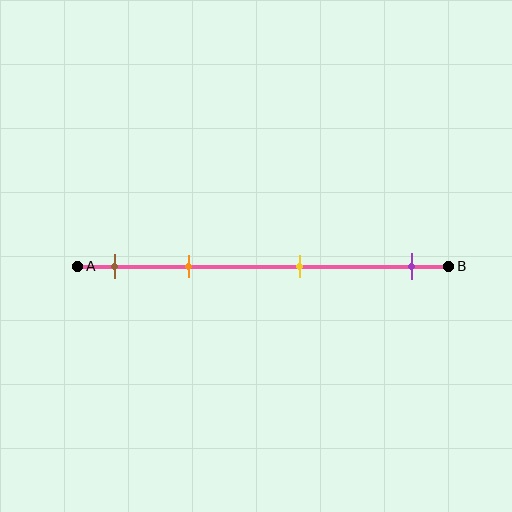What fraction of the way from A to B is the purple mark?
The purple mark is approximately 90% (0.9) of the way from A to B.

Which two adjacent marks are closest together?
The brown and orange marks are the closest adjacent pair.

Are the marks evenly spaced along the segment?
No, the marks are not evenly spaced.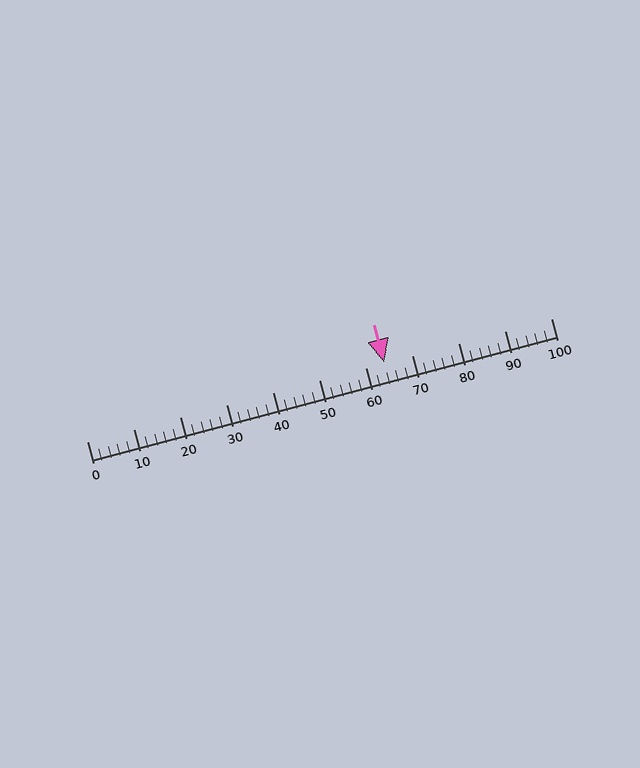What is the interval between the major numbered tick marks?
The major tick marks are spaced 10 units apart.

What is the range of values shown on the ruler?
The ruler shows values from 0 to 100.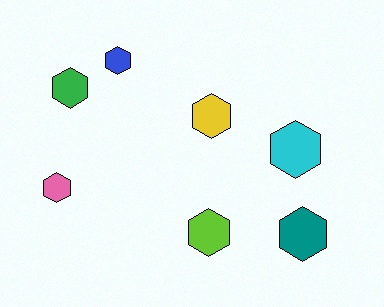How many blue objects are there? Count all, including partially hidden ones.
There is 1 blue object.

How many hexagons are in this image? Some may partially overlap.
There are 7 hexagons.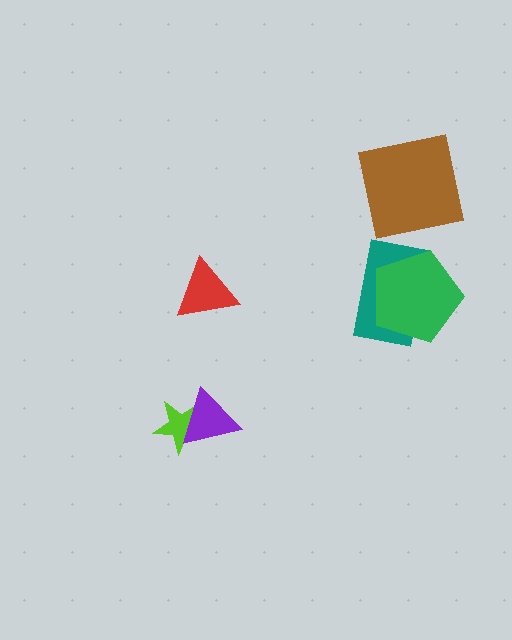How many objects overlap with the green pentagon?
1 object overlaps with the green pentagon.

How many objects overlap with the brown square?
0 objects overlap with the brown square.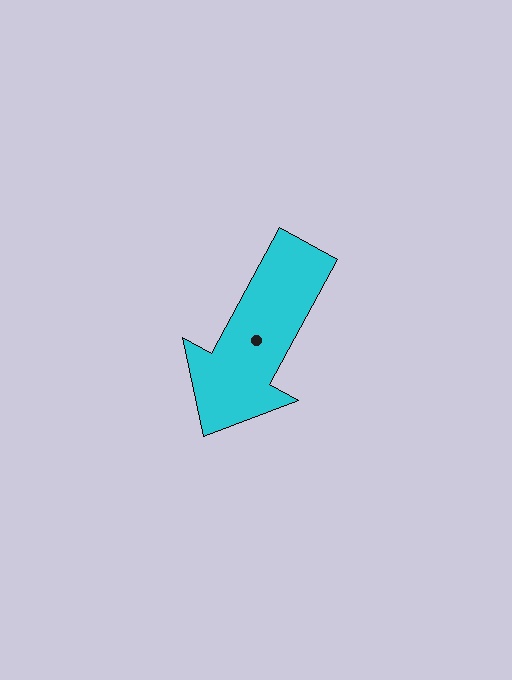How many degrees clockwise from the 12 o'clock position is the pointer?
Approximately 209 degrees.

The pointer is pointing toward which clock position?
Roughly 7 o'clock.